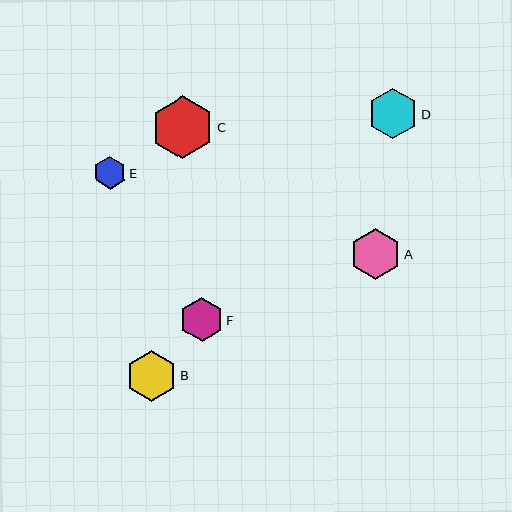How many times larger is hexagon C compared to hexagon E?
Hexagon C is approximately 1.9 times the size of hexagon E.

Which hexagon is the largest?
Hexagon C is the largest with a size of approximately 62 pixels.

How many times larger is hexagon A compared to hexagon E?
Hexagon A is approximately 1.6 times the size of hexagon E.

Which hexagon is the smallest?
Hexagon E is the smallest with a size of approximately 33 pixels.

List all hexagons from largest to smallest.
From largest to smallest: C, A, B, D, F, E.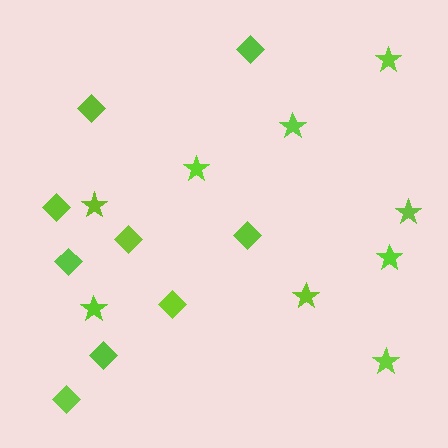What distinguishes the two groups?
There are 2 groups: one group of diamonds (9) and one group of stars (9).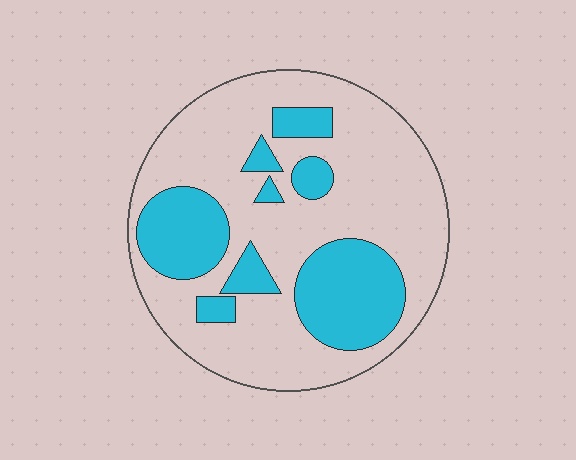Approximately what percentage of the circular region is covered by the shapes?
Approximately 30%.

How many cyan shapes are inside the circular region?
8.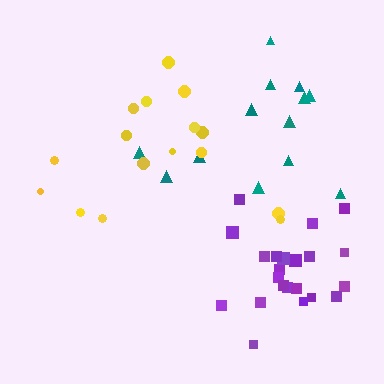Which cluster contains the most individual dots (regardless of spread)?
Purple (22).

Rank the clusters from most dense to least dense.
purple, yellow, teal.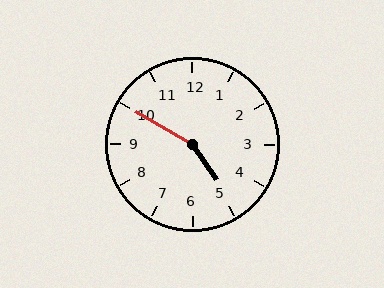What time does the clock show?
4:50.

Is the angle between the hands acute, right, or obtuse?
It is obtuse.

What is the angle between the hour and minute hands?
Approximately 155 degrees.